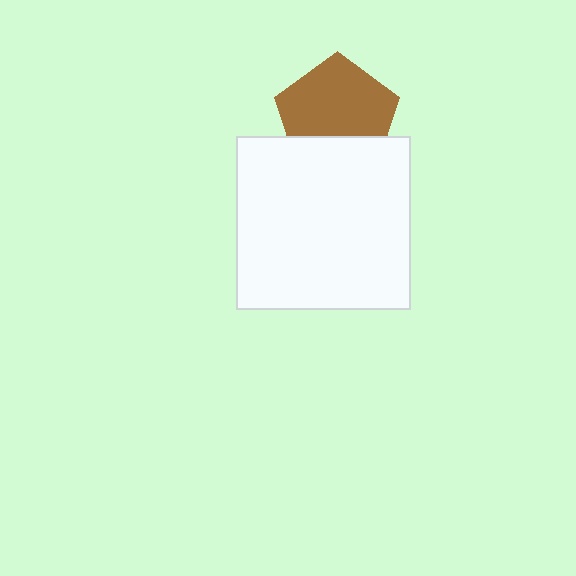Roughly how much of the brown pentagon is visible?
Most of it is visible (roughly 69%).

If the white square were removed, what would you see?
You would see the complete brown pentagon.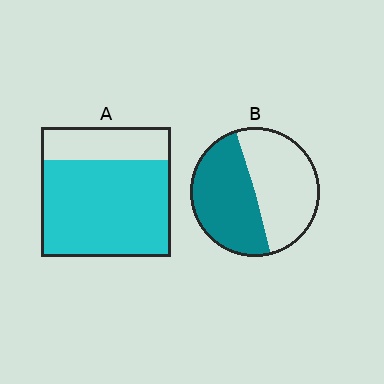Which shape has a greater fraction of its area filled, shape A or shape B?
Shape A.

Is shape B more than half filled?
Roughly half.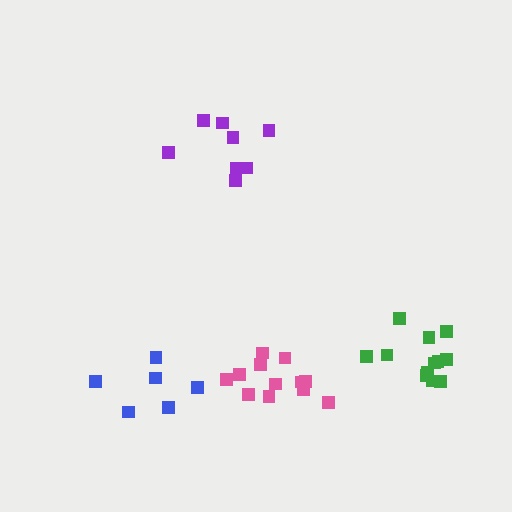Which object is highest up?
The purple cluster is topmost.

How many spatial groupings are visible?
There are 4 spatial groupings.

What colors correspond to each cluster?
The clusters are colored: blue, green, pink, purple.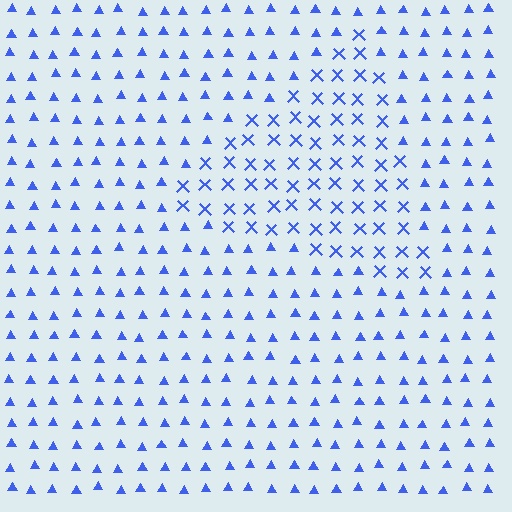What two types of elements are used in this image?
The image uses X marks inside the triangle region and triangles outside it.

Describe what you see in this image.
The image is filled with small blue elements arranged in a uniform grid. A triangle-shaped region contains X marks, while the surrounding area contains triangles. The boundary is defined purely by the change in element shape.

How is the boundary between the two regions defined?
The boundary is defined by a change in element shape: X marks inside vs. triangles outside. All elements share the same color and spacing.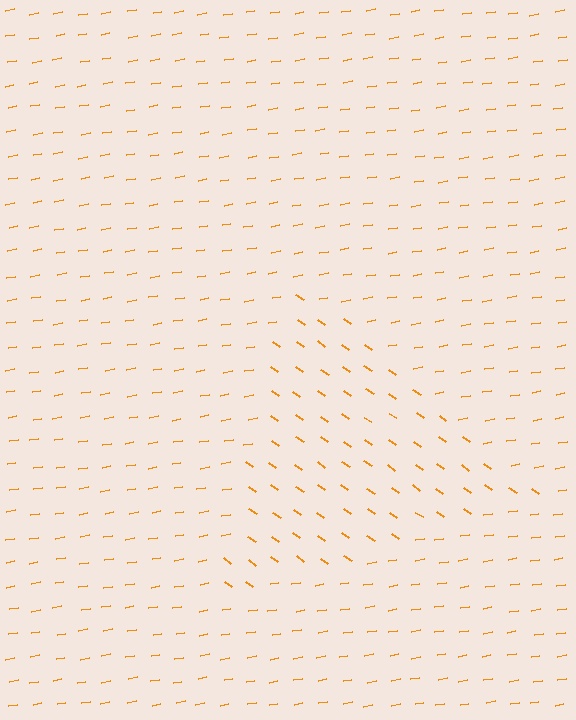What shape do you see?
I see a triangle.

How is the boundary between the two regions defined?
The boundary is defined purely by a change in line orientation (approximately 45 degrees difference). All lines are the same color and thickness.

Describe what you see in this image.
The image is filled with small orange line segments. A triangle region in the image has lines oriented differently from the surrounding lines, creating a visible texture boundary.